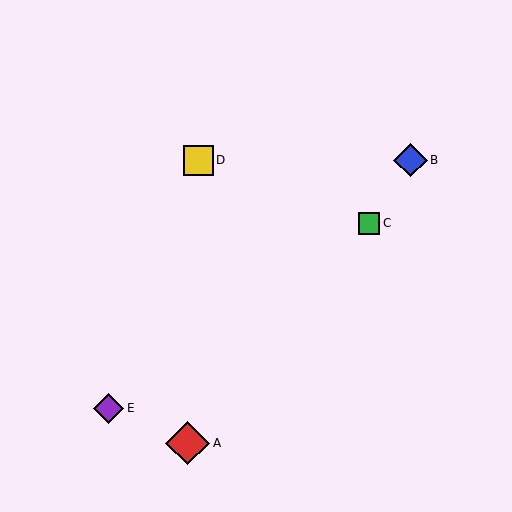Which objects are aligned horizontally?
Objects B, D are aligned horizontally.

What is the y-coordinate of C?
Object C is at y≈223.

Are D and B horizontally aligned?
Yes, both are at y≈160.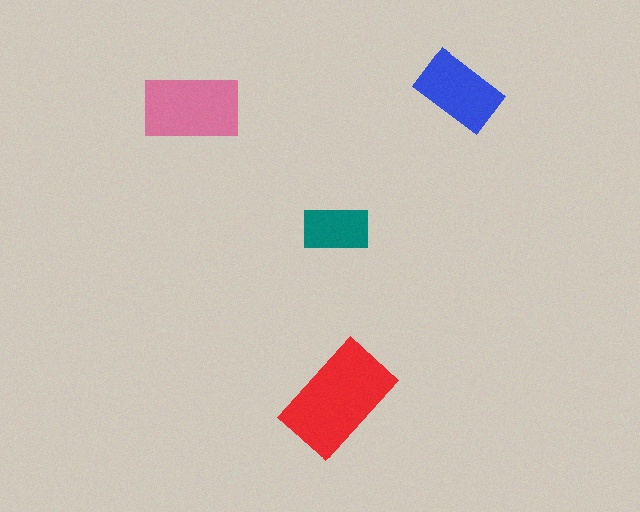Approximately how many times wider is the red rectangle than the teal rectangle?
About 1.5 times wider.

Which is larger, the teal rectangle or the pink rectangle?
The pink one.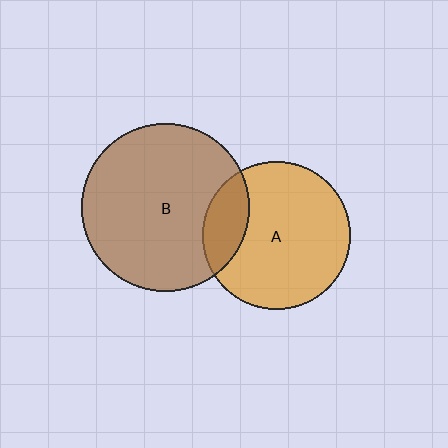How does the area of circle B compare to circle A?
Approximately 1.3 times.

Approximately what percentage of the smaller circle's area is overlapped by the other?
Approximately 20%.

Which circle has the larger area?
Circle B (brown).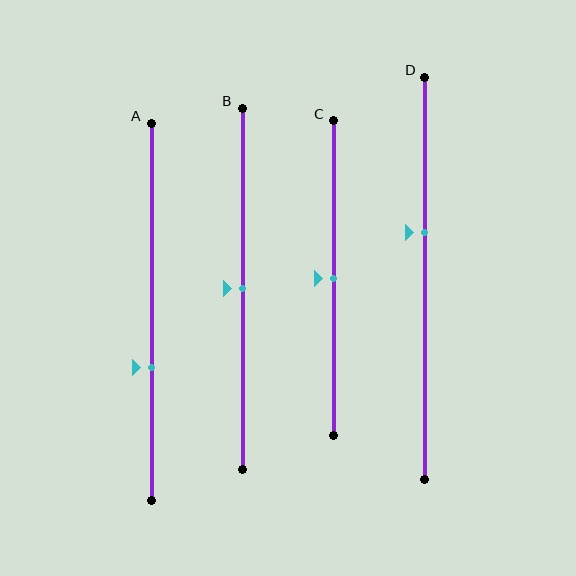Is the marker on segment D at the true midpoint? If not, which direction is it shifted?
No, the marker on segment D is shifted upward by about 11% of the segment length.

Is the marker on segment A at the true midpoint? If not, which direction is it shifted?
No, the marker on segment A is shifted downward by about 15% of the segment length.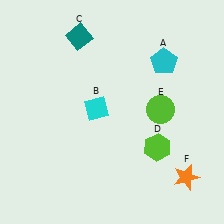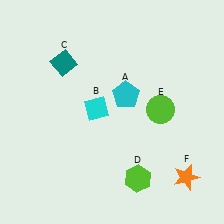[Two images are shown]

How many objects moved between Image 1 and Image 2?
3 objects moved between the two images.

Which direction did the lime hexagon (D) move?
The lime hexagon (D) moved down.